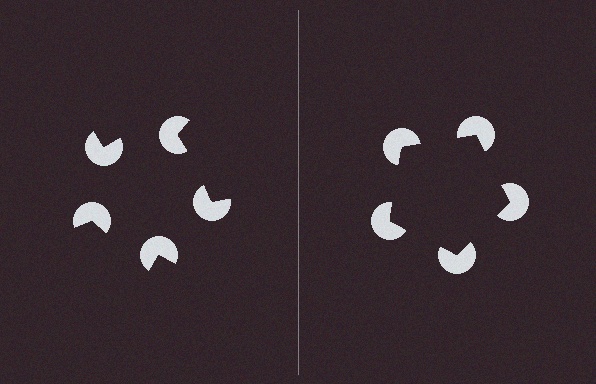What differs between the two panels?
The pac-man discs are positioned identically on both sides; only the wedge orientations differ. On the right they align to a pentagon; on the left they are misaligned.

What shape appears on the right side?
An illusory pentagon.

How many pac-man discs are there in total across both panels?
10 — 5 on each side.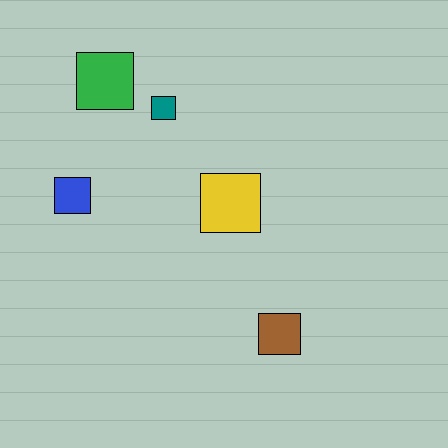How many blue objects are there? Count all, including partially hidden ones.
There is 1 blue object.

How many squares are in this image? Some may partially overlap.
There are 5 squares.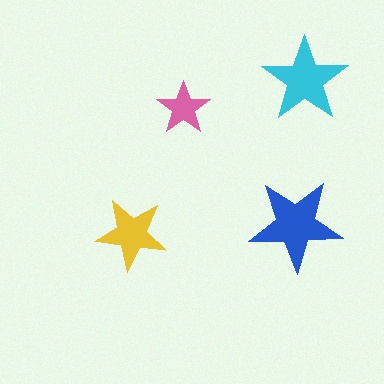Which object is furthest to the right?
The cyan star is rightmost.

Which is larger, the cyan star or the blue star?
The blue one.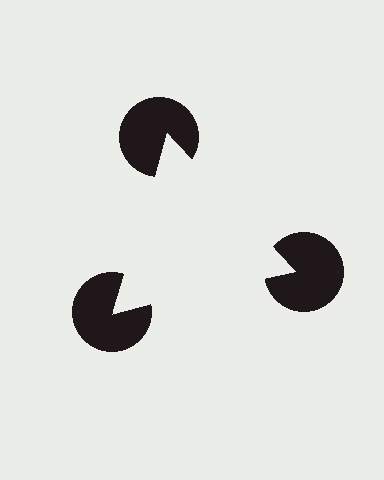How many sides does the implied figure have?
3 sides.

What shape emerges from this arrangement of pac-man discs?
An illusory triangle — its edges are inferred from the aligned wedge cuts in the pac-man discs, not physically drawn.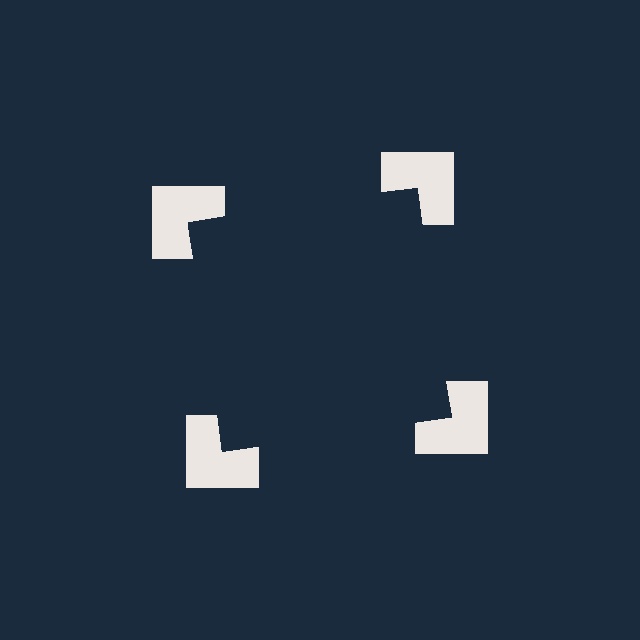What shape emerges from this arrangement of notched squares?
An illusory square — its edges are inferred from the aligned wedge cuts in the notched squares, not physically drawn.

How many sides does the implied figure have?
4 sides.